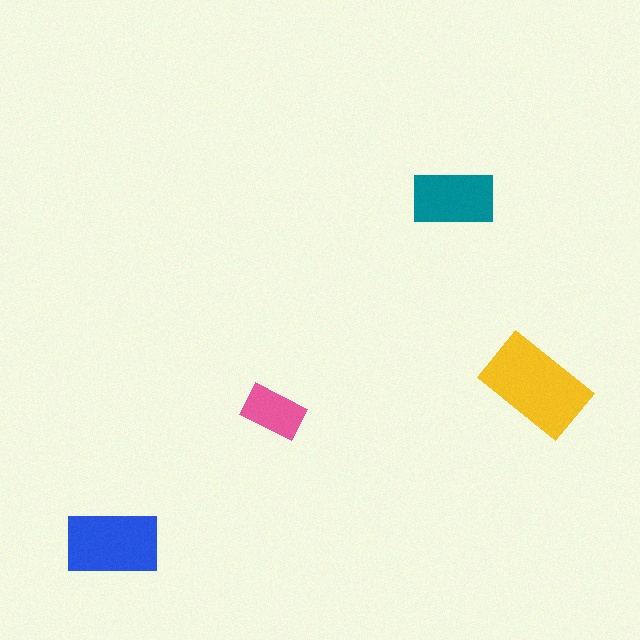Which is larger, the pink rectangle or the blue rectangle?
The blue one.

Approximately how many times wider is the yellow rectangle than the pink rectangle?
About 1.5 times wider.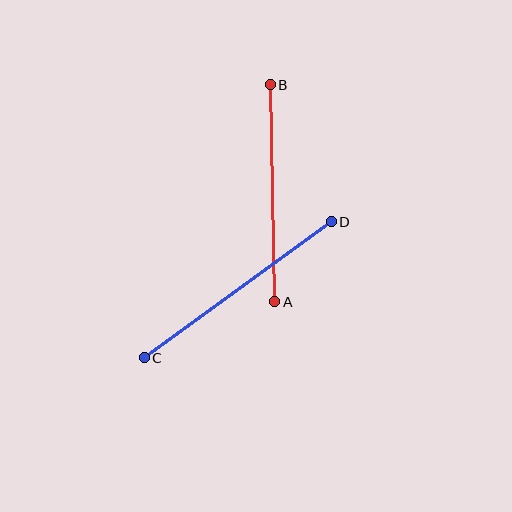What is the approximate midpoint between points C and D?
The midpoint is at approximately (238, 290) pixels.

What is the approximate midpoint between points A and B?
The midpoint is at approximately (272, 193) pixels.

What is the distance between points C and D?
The distance is approximately 231 pixels.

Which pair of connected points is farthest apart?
Points C and D are farthest apart.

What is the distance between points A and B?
The distance is approximately 217 pixels.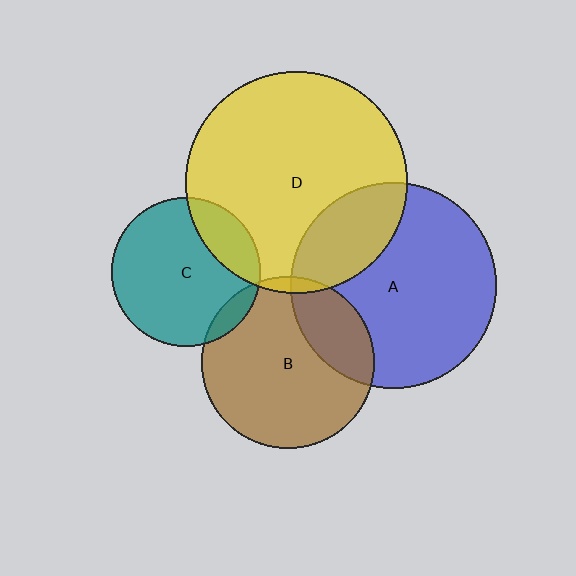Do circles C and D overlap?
Yes.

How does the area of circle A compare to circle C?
Approximately 1.9 times.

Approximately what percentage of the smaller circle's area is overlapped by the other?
Approximately 20%.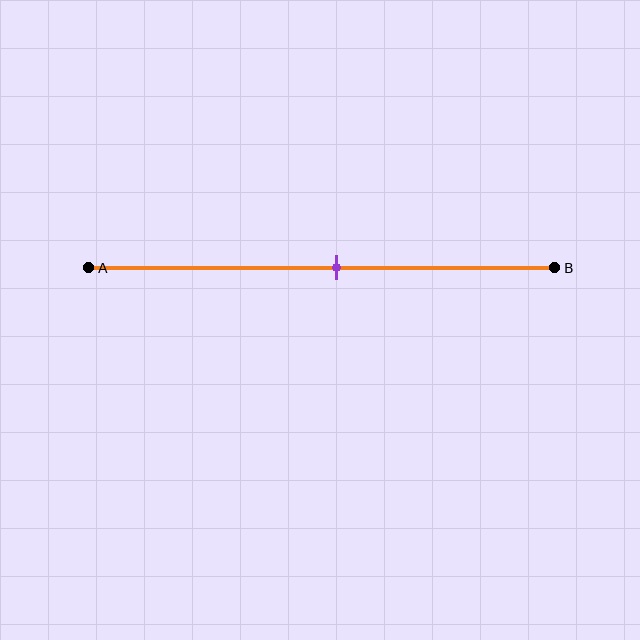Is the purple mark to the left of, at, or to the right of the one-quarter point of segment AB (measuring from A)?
The purple mark is to the right of the one-quarter point of segment AB.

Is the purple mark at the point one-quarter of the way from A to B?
No, the mark is at about 55% from A, not at the 25% one-quarter point.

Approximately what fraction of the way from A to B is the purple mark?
The purple mark is approximately 55% of the way from A to B.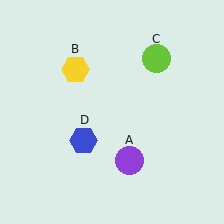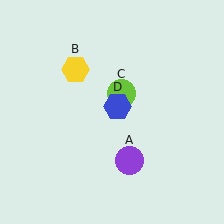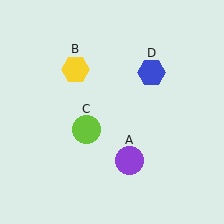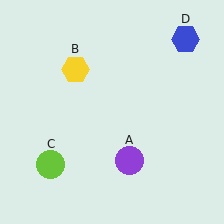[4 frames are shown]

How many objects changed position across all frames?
2 objects changed position: lime circle (object C), blue hexagon (object D).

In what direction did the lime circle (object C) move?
The lime circle (object C) moved down and to the left.